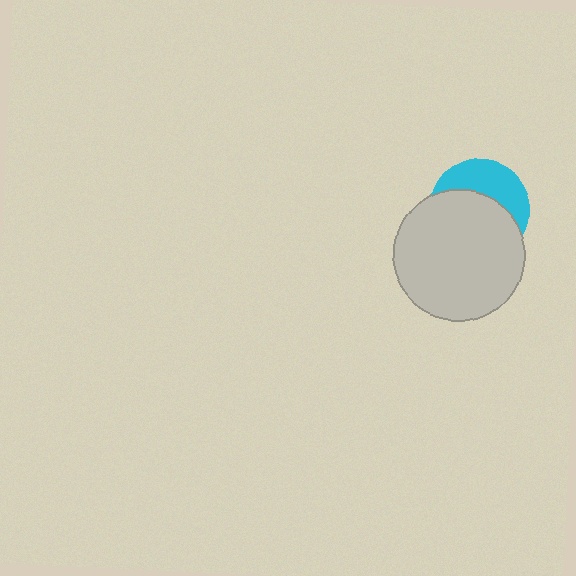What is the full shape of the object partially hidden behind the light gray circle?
The partially hidden object is a cyan circle.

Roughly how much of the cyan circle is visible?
A small part of it is visible (roughly 39%).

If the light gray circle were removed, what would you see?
You would see the complete cyan circle.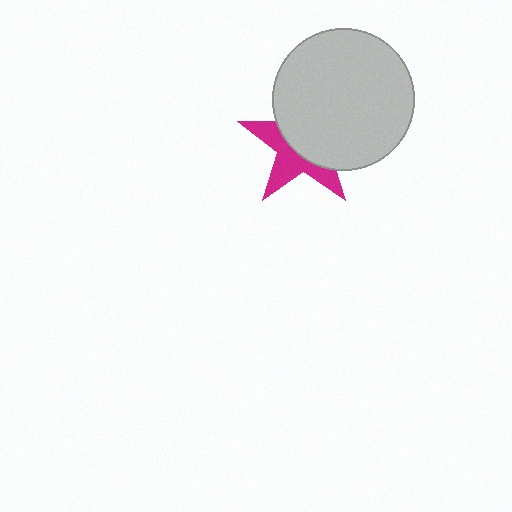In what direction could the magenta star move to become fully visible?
The magenta star could move toward the lower-left. That would shift it out from behind the light gray circle entirely.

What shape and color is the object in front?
The object in front is a light gray circle.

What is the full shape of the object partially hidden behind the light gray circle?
The partially hidden object is a magenta star.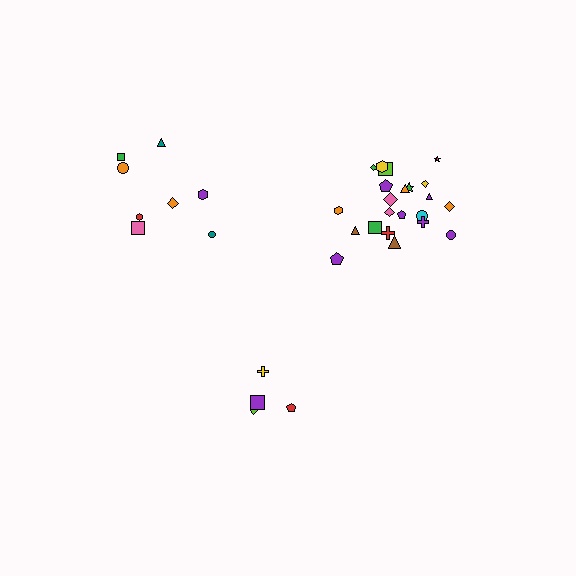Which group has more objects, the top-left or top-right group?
The top-right group.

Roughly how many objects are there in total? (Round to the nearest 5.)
Roughly 35 objects in total.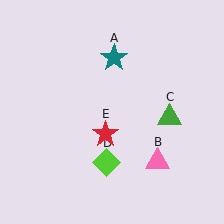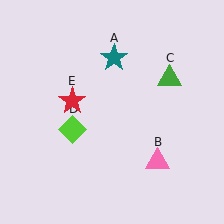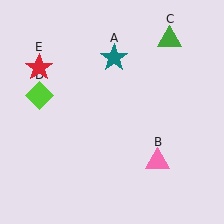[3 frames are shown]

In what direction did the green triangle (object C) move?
The green triangle (object C) moved up.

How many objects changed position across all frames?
3 objects changed position: green triangle (object C), lime diamond (object D), red star (object E).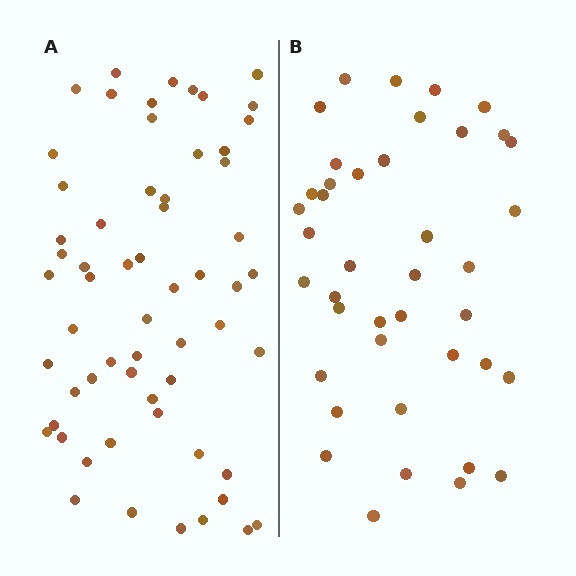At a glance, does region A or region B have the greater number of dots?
Region A (the left region) has more dots.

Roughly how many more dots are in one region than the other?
Region A has approximately 20 more dots than region B.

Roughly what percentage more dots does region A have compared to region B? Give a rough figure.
About 45% more.